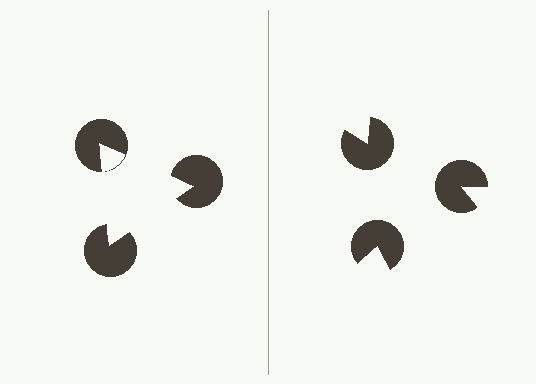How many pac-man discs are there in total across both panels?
6 — 3 on each side.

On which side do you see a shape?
An illusory triangle appears on the left side. On the right side the wedge cuts are rotated, so no coherent shape forms.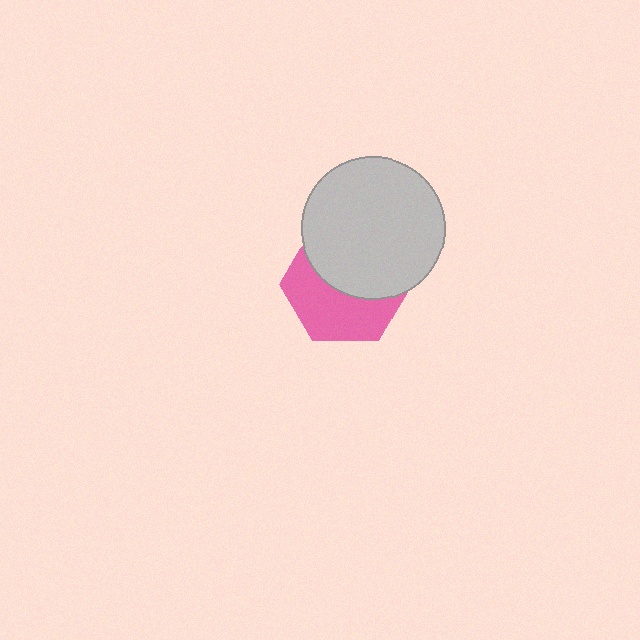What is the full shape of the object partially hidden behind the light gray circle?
The partially hidden object is a pink hexagon.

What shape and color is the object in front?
The object in front is a light gray circle.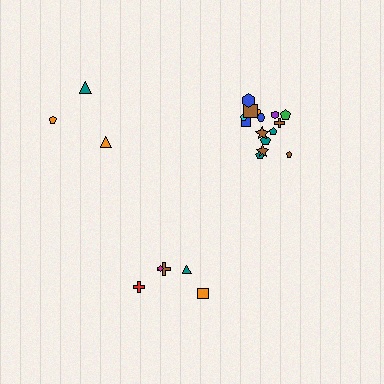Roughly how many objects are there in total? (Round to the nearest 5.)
Roughly 25 objects in total.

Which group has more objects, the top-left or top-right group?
The top-right group.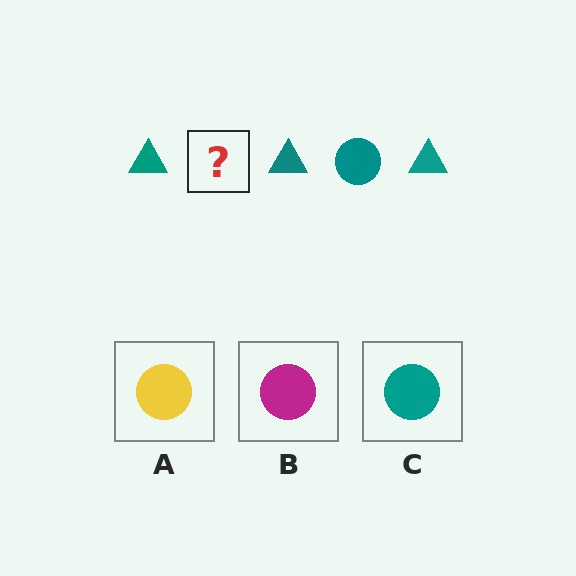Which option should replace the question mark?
Option C.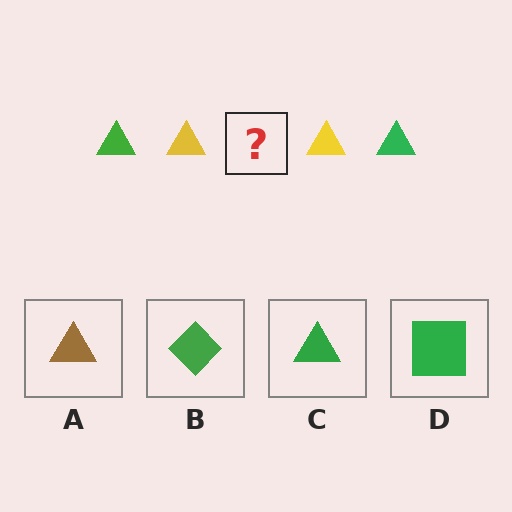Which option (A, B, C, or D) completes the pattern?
C.